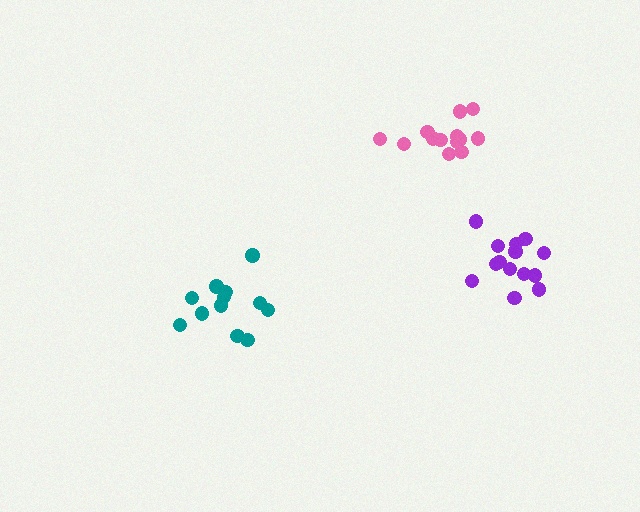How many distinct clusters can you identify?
There are 3 distinct clusters.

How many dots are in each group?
Group 1: 14 dots, Group 2: 14 dots, Group 3: 14 dots (42 total).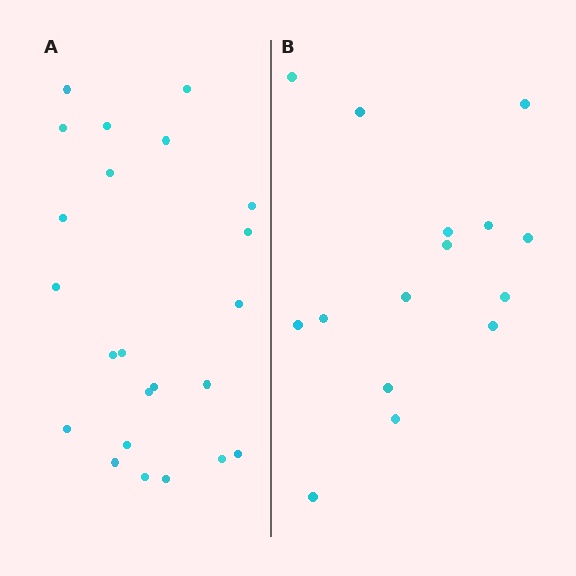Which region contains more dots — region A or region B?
Region A (the left region) has more dots.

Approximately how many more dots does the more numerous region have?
Region A has roughly 8 or so more dots than region B.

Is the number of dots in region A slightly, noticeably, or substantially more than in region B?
Region A has substantially more. The ratio is roughly 1.5 to 1.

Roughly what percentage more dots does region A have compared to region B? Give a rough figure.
About 55% more.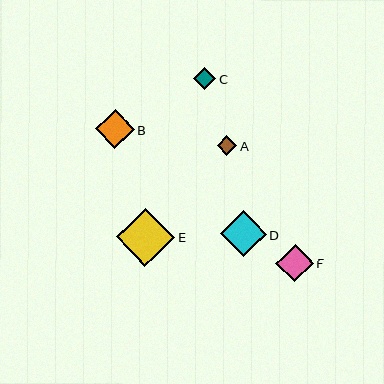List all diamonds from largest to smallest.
From largest to smallest: E, D, B, F, C, A.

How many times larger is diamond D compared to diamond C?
Diamond D is approximately 2.1 times the size of diamond C.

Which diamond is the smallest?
Diamond A is the smallest with a size of approximately 20 pixels.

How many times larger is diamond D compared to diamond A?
Diamond D is approximately 2.4 times the size of diamond A.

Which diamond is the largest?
Diamond E is the largest with a size of approximately 58 pixels.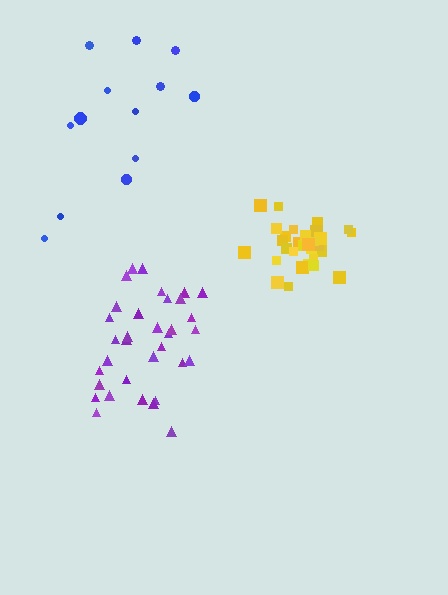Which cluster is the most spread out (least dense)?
Blue.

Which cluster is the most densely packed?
Yellow.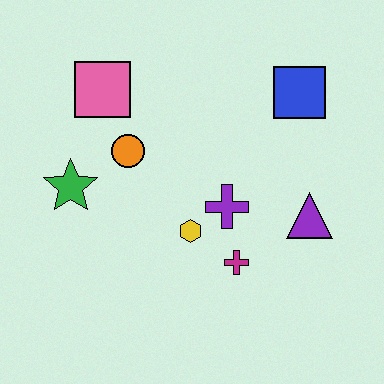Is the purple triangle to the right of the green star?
Yes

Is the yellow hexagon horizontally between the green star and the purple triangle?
Yes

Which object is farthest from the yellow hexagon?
The blue square is farthest from the yellow hexagon.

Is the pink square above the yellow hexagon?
Yes